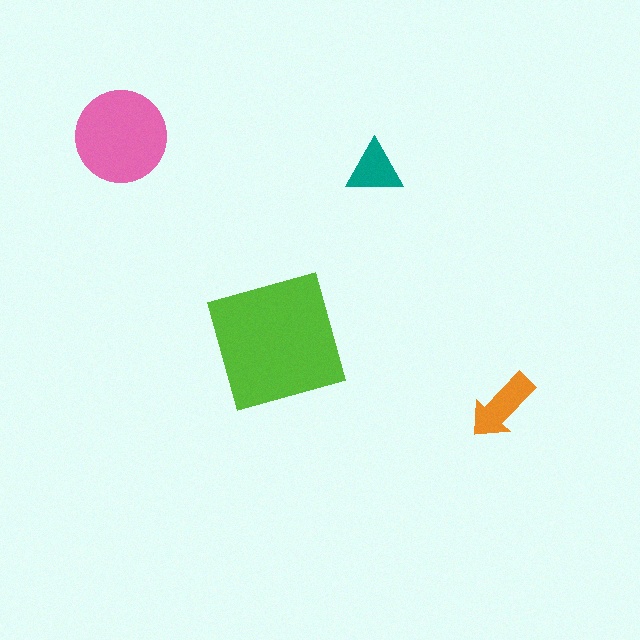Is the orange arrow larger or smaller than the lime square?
Smaller.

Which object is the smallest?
The teal triangle.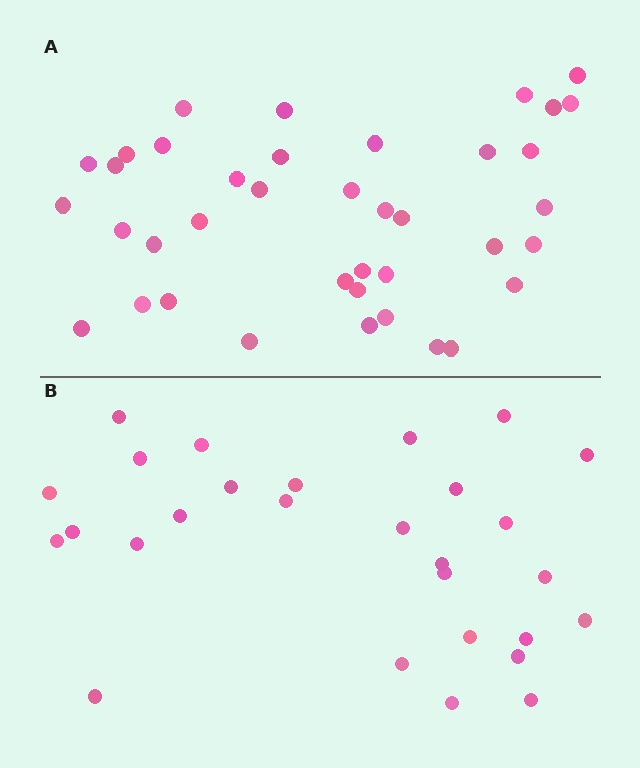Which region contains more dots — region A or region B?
Region A (the top region) has more dots.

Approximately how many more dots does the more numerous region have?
Region A has roughly 12 or so more dots than region B.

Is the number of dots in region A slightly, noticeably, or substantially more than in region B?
Region A has noticeably more, but not dramatically so. The ratio is roughly 1.4 to 1.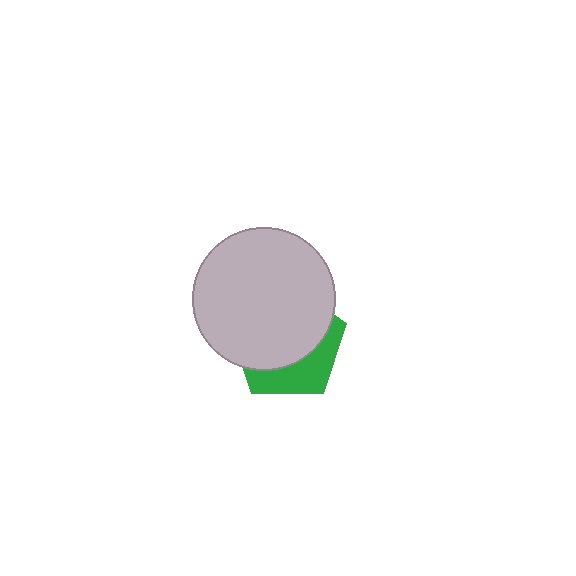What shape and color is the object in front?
The object in front is a light gray circle.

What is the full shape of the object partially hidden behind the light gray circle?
The partially hidden object is a green pentagon.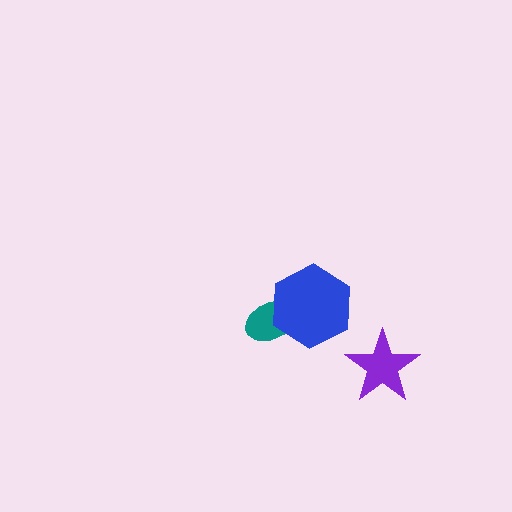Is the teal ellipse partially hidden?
Yes, it is partially covered by another shape.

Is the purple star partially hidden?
No, no other shape covers it.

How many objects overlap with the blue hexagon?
1 object overlaps with the blue hexagon.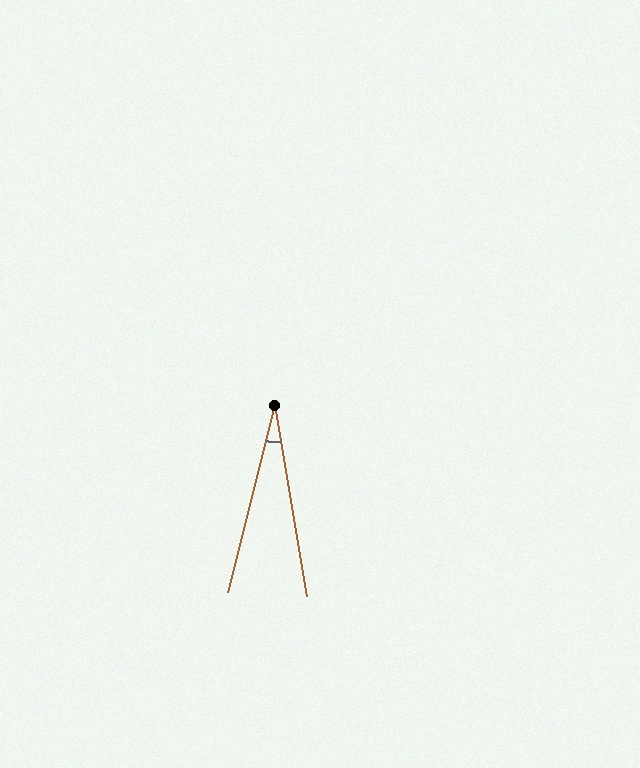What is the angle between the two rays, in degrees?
Approximately 23 degrees.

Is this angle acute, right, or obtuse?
It is acute.